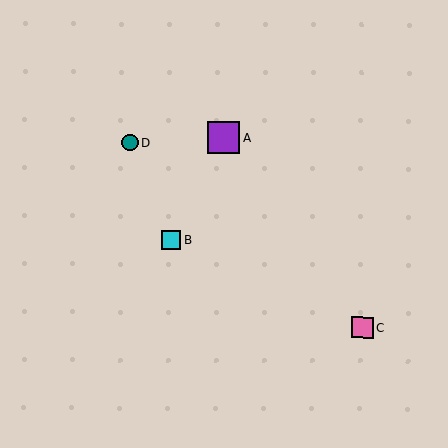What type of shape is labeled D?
Shape D is a teal circle.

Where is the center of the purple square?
The center of the purple square is at (224, 138).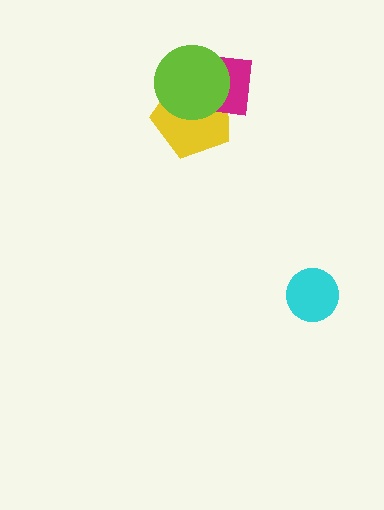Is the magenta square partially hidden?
Yes, it is partially covered by another shape.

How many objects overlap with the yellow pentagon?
2 objects overlap with the yellow pentagon.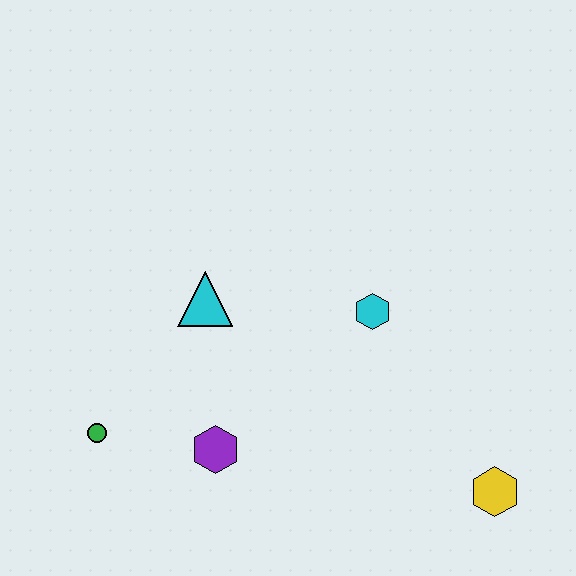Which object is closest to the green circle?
The purple hexagon is closest to the green circle.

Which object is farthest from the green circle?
The yellow hexagon is farthest from the green circle.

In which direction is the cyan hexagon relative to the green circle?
The cyan hexagon is to the right of the green circle.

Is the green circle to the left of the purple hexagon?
Yes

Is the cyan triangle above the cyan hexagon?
Yes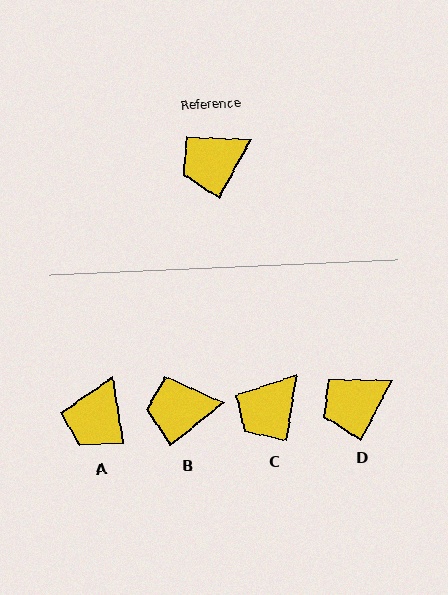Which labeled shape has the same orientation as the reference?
D.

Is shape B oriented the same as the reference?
No, it is off by about 23 degrees.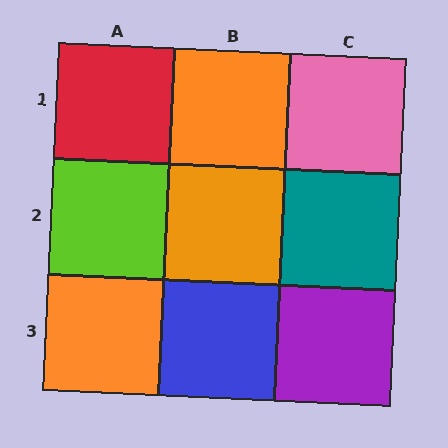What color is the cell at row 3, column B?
Blue.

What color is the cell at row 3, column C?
Purple.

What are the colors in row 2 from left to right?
Lime, orange, teal.